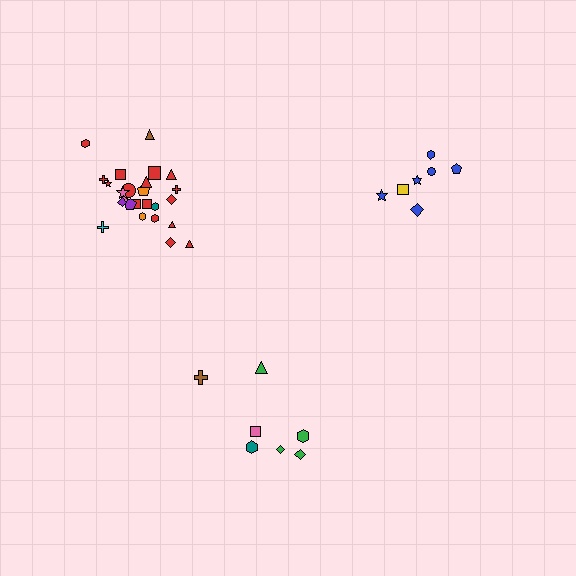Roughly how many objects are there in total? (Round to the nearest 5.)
Roughly 40 objects in total.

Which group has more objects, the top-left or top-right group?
The top-left group.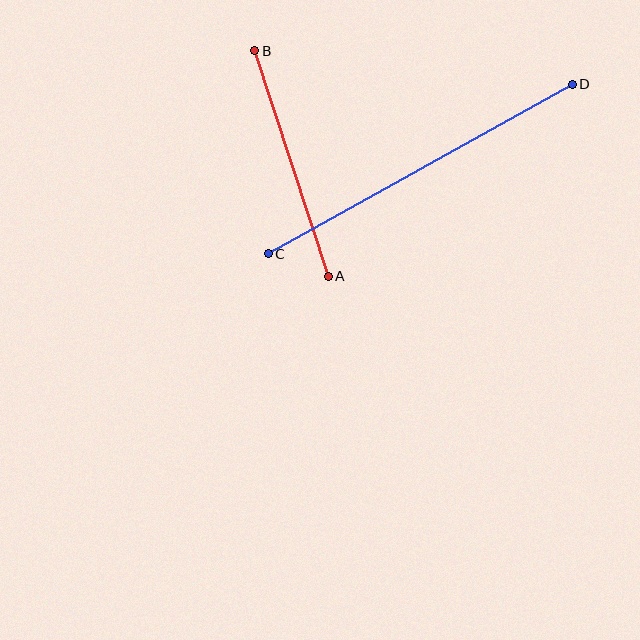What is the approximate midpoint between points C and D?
The midpoint is at approximately (420, 169) pixels.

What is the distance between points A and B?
The distance is approximately 237 pixels.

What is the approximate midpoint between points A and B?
The midpoint is at approximately (292, 163) pixels.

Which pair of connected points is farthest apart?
Points C and D are farthest apart.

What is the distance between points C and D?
The distance is approximately 348 pixels.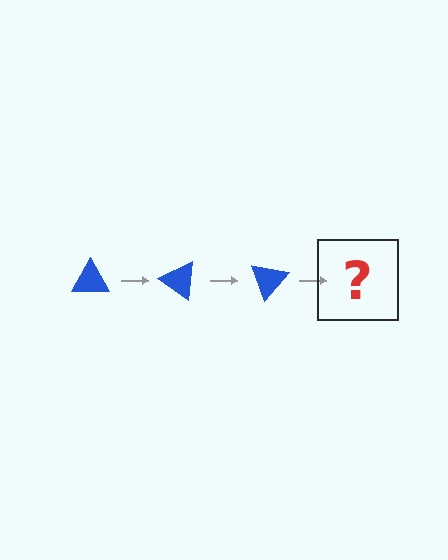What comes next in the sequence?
The next element should be a blue triangle rotated 105 degrees.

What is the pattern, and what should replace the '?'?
The pattern is that the triangle rotates 35 degrees each step. The '?' should be a blue triangle rotated 105 degrees.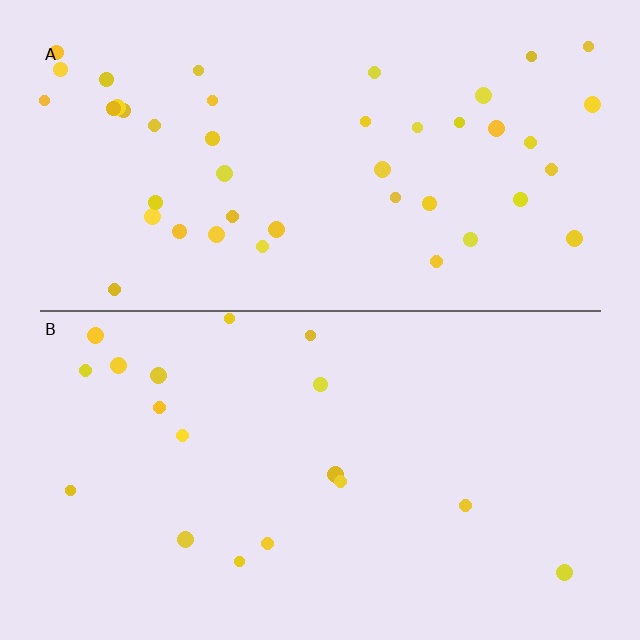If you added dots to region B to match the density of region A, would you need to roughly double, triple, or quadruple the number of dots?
Approximately double.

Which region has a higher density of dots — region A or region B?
A (the top).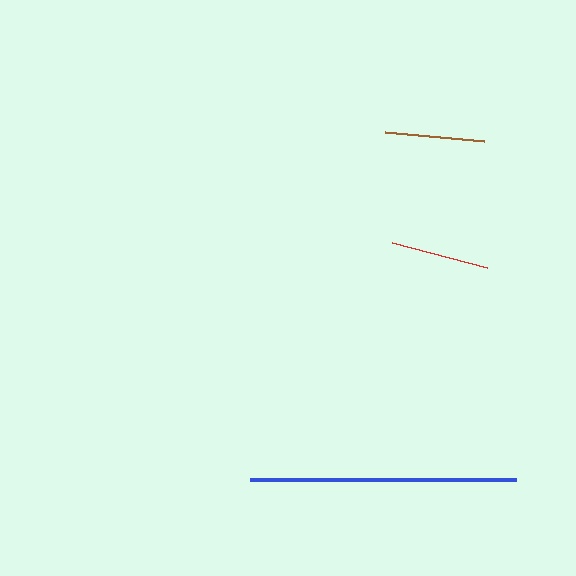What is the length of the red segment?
The red segment is approximately 98 pixels long.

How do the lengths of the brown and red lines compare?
The brown and red lines are approximately the same length.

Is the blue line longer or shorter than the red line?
The blue line is longer than the red line.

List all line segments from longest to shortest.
From longest to shortest: blue, brown, red.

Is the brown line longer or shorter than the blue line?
The blue line is longer than the brown line.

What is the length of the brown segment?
The brown segment is approximately 99 pixels long.